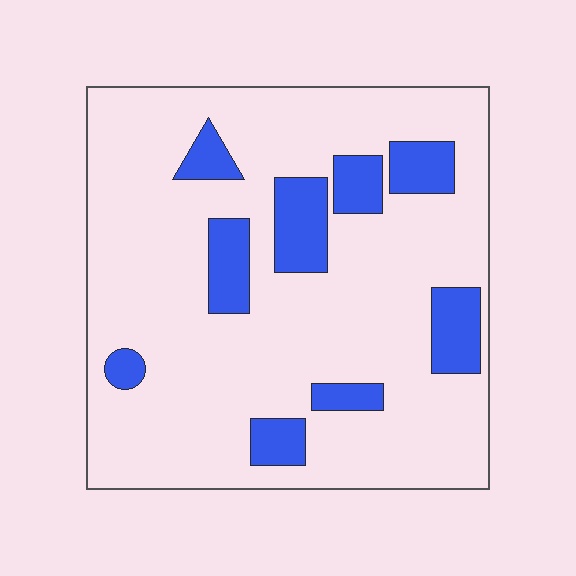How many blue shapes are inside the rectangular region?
9.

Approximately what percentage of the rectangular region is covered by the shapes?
Approximately 15%.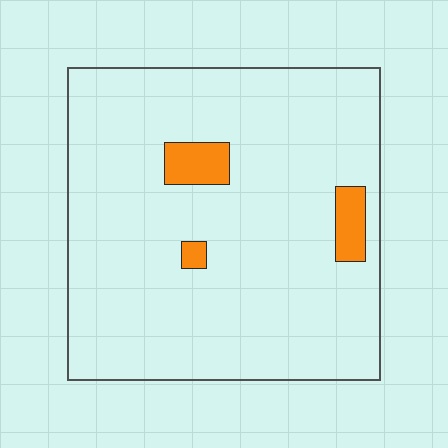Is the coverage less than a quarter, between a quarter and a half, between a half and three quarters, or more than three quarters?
Less than a quarter.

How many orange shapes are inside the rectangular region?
3.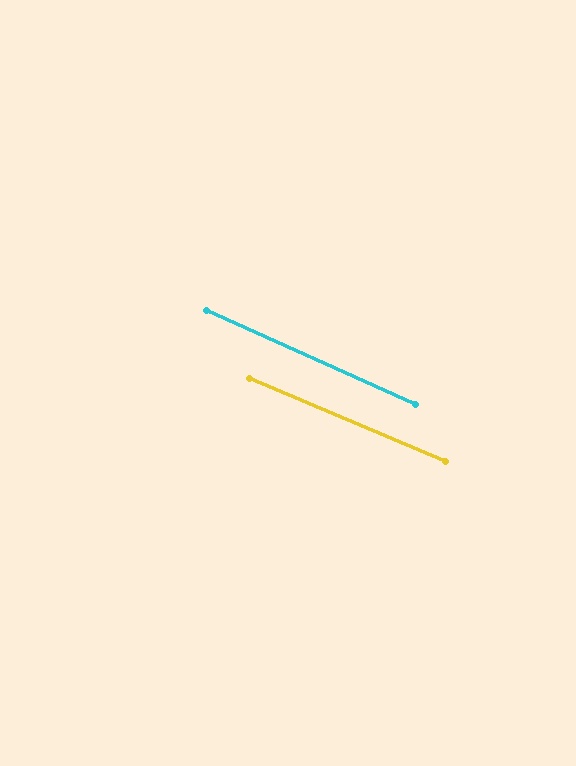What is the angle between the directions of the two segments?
Approximately 1 degree.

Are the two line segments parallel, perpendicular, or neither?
Parallel — their directions differ by only 1.3°.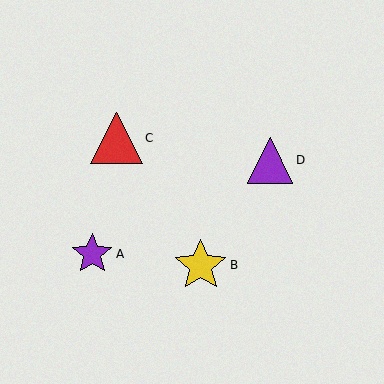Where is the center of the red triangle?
The center of the red triangle is at (116, 138).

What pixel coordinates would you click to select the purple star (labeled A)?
Click at (92, 254) to select the purple star A.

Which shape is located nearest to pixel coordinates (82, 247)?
The purple star (labeled A) at (92, 254) is nearest to that location.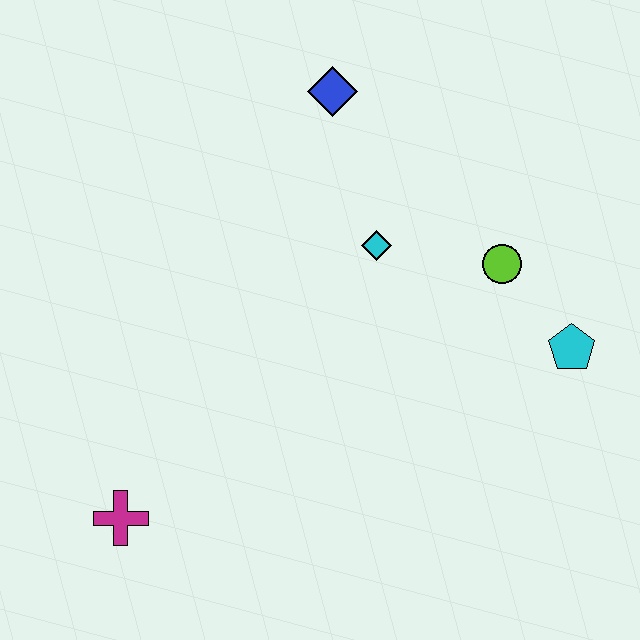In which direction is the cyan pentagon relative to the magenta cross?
The cyan pentagon is to the right of the magenta cross.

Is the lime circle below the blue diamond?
Yes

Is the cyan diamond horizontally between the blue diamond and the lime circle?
Yes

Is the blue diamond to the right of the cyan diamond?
No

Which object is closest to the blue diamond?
The cyan diamond is closest to the blue diamond.